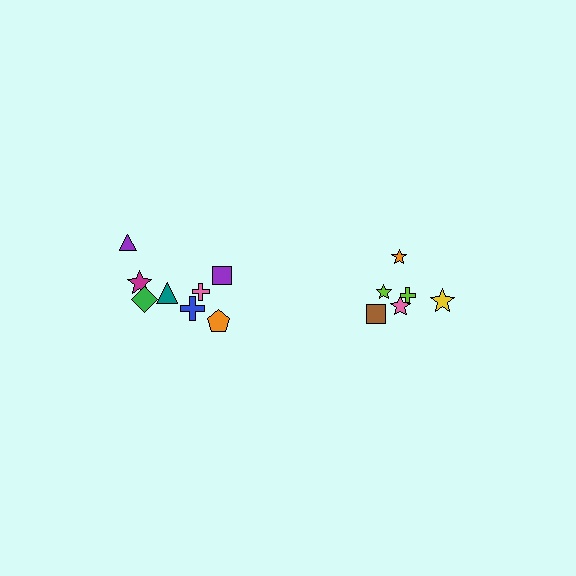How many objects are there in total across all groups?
There are 14 objects.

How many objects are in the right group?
There are 6 objects.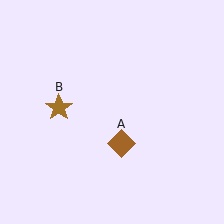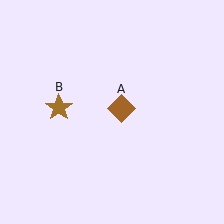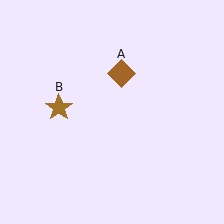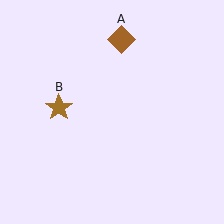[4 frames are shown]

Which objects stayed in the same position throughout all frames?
Brown star (object B) remained stationary.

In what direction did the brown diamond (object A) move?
The brown diamond (object A) moved up.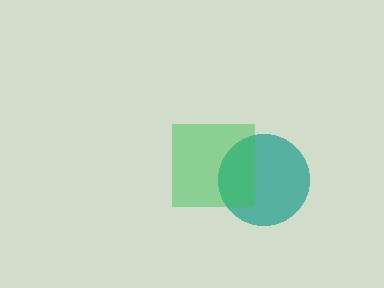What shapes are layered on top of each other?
The layered shapes are: a teal circle, a green square.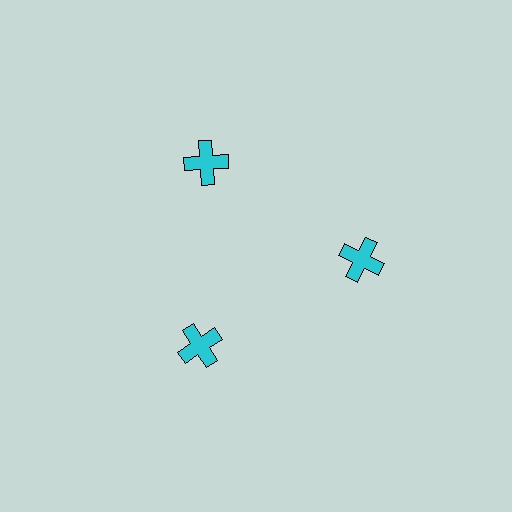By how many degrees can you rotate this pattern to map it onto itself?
The pattern maps onto itself every 120 degrees of rotation.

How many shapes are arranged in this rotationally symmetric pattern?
There are 3 shapes, arranged in 3 groups of 1.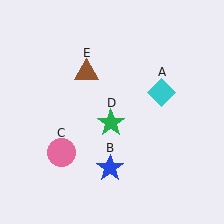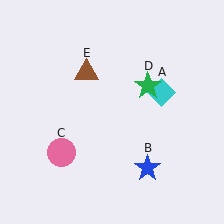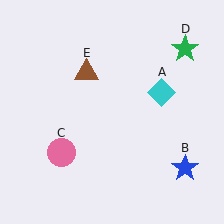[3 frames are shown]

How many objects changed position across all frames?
2 objects changed position: blue star (object B), green star (object D).